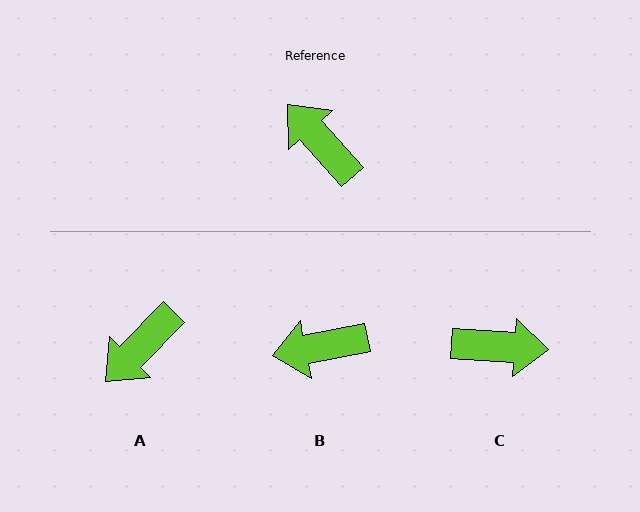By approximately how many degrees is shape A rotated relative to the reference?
Approximately 94 degrees counter-clockwise.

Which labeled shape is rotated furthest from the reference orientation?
C, about 135 degrees away.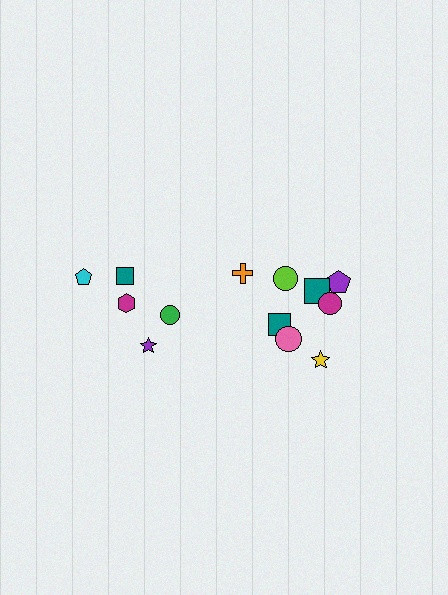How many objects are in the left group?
There are 5 objects.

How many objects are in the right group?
There are 8 objects.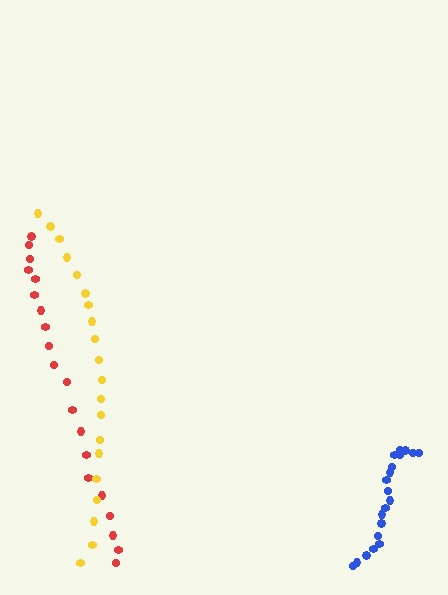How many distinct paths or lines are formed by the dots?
There are 3 distinct paths.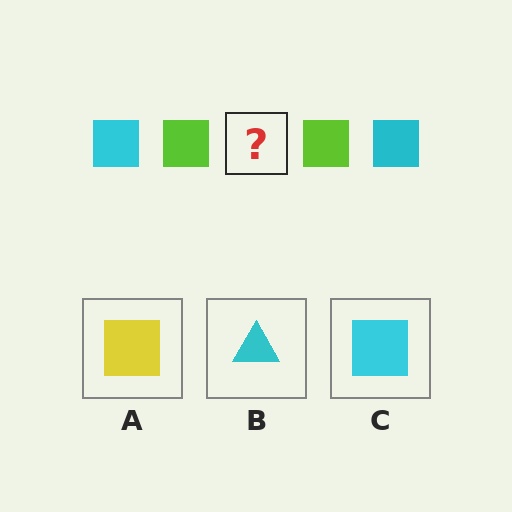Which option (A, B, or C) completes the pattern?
C.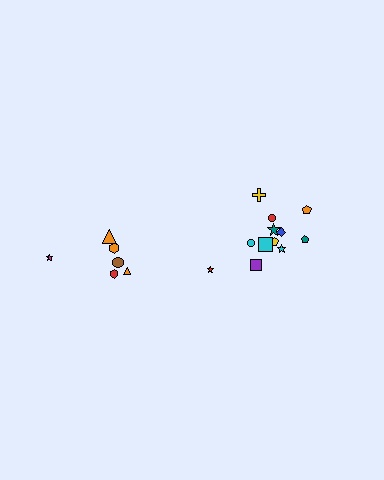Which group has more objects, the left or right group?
The right group.